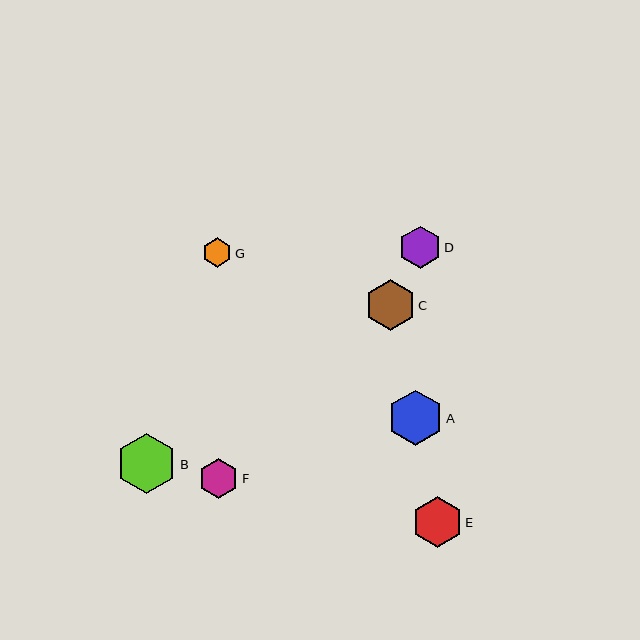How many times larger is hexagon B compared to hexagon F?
Hexagon B is approximately 1.5 times the size of hexagon F.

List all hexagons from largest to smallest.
From largest to smallest: B, A, E, C, D, F, G.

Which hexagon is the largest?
Hexagon B is the largest with a size of approximately 60 pixels.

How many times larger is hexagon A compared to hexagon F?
Hexagon A is approximately 1.4 times the size of hexagon F.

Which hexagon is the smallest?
Hexagon G is the smallest with a size of approximately 29 pixels.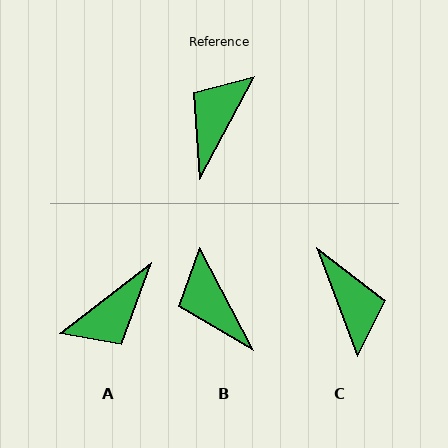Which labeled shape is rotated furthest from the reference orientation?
A, about 156 degrees away.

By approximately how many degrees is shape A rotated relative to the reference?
Approximately 156 degrees counter-clockwise.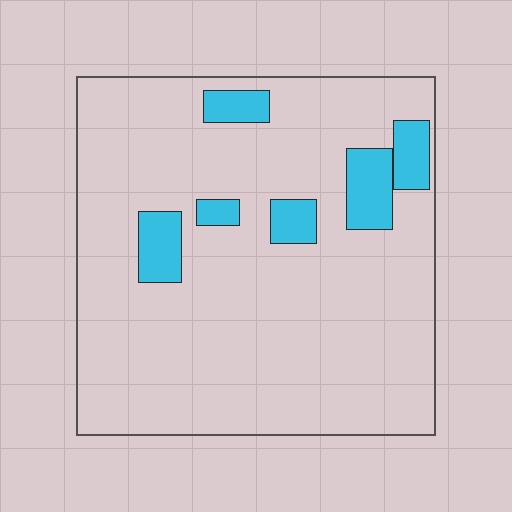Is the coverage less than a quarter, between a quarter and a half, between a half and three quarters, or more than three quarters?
Less than a quarter.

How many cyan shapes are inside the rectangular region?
6.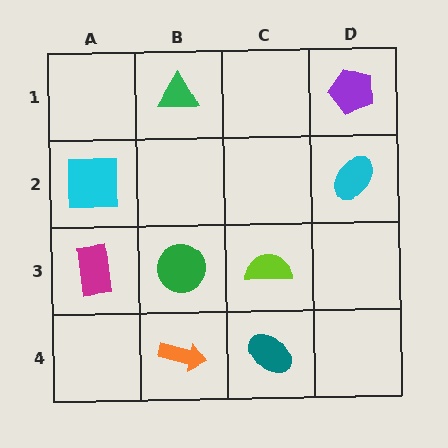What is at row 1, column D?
A purple pentagon.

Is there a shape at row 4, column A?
No, that cell is empty.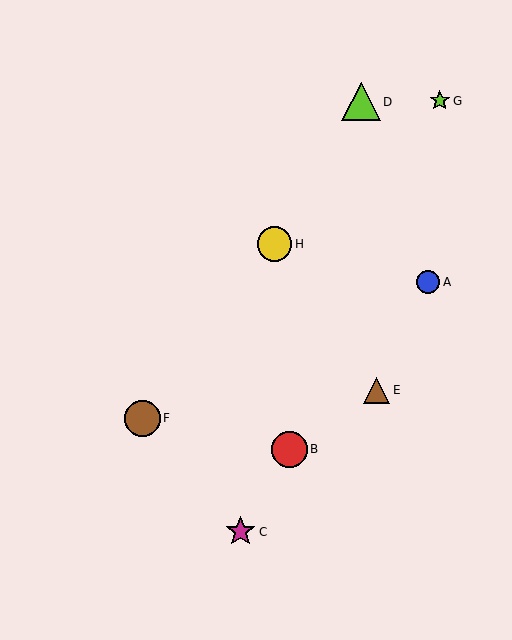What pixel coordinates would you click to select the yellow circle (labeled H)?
Click at (275, 244) to select the yellow circle H.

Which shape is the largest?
The lime triangle (labeled D) is the largest.